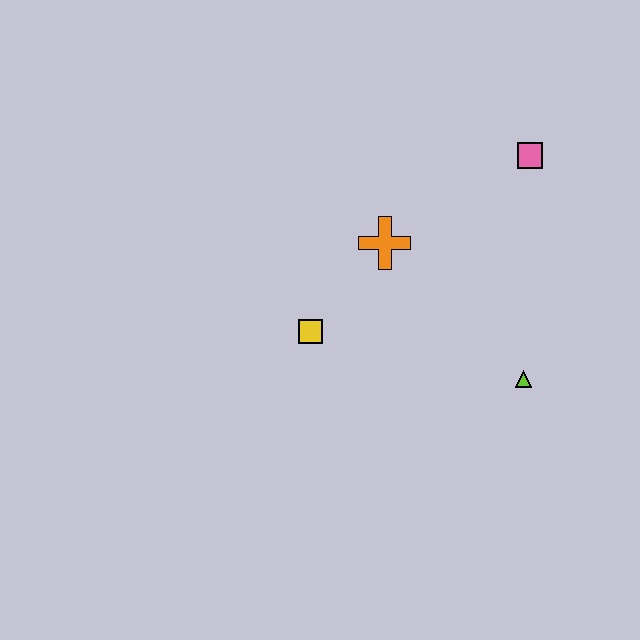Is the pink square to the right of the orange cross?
Yes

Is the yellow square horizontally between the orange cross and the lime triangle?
No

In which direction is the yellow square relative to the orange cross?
The yellow square is below the orange cross.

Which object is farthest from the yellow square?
The pink square is farthest from the yellow square.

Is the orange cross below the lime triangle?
No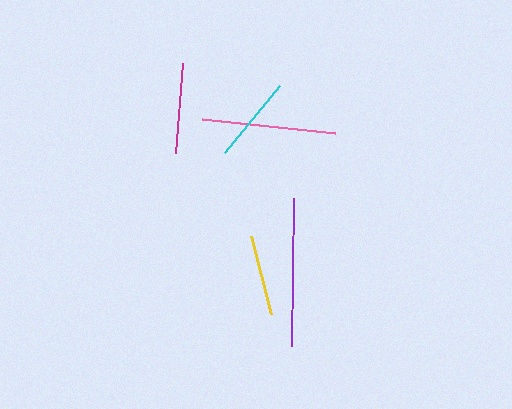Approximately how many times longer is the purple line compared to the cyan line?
The purple line is approximately 1.7 times the length of the cyan line.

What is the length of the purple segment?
The purple segment is approximately 148 pixels long.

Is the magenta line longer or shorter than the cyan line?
The magenta line is longer than the cyan line.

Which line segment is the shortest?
The yellow line is the shortest at approximately 81 pixels.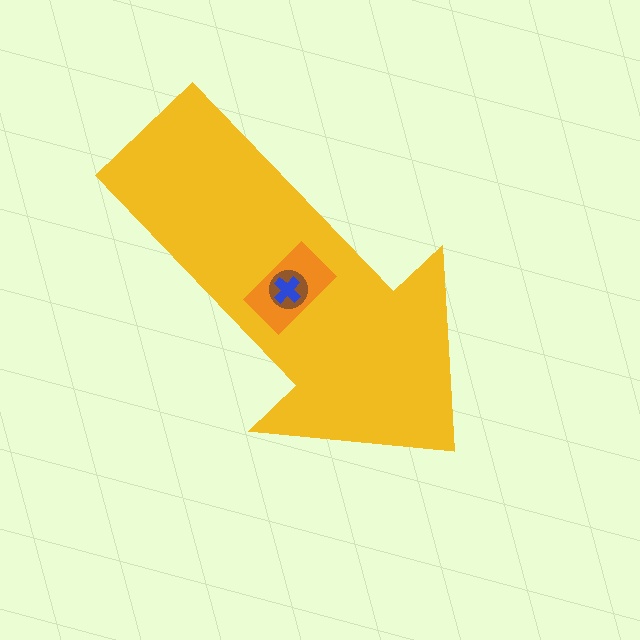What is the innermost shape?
The blue cross.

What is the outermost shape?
The yellow arrow.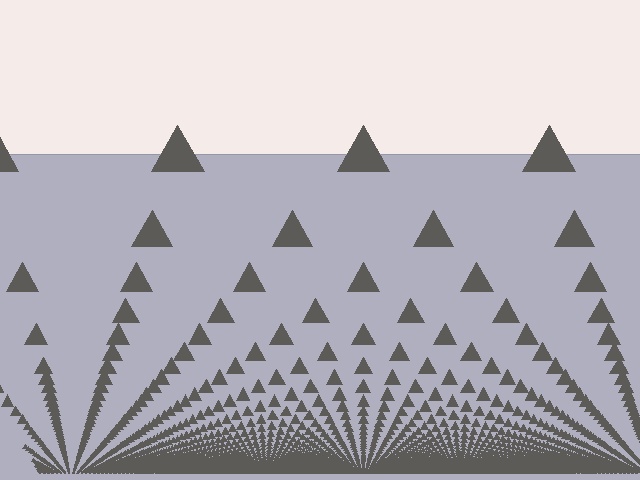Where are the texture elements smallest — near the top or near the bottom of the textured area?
Near the bottom.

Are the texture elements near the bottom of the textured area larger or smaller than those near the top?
Smaller. The gradient is inverted — elements near the bottom are smaller and denser.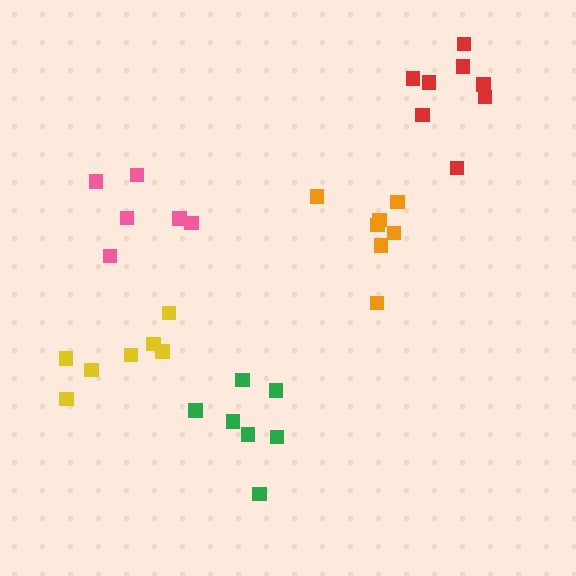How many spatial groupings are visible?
There are 5 spatial groupings.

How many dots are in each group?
Group 1: 7 dots, Group 2: 7 dots, Group 3: 6 dots, Group 4: 7 dots, Group 5: 8 dots (35 total).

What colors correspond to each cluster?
The clusters are colored: green, yellow, pink, orange, red.